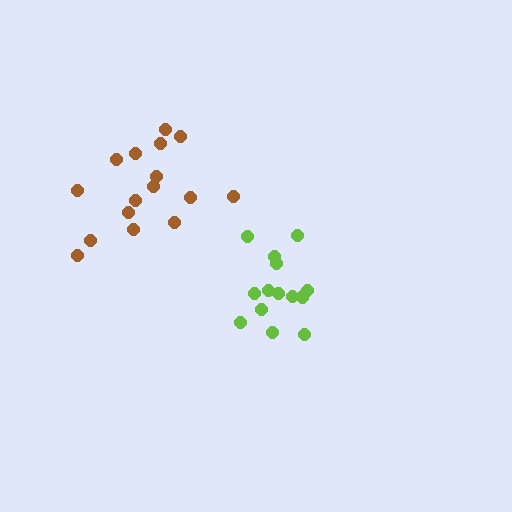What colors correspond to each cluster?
The clusters are colored: brown, lime.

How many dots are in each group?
Group 1: 16 dots, Group 2: 14 dots (30 total).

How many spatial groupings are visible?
There are 2 spatial groupings.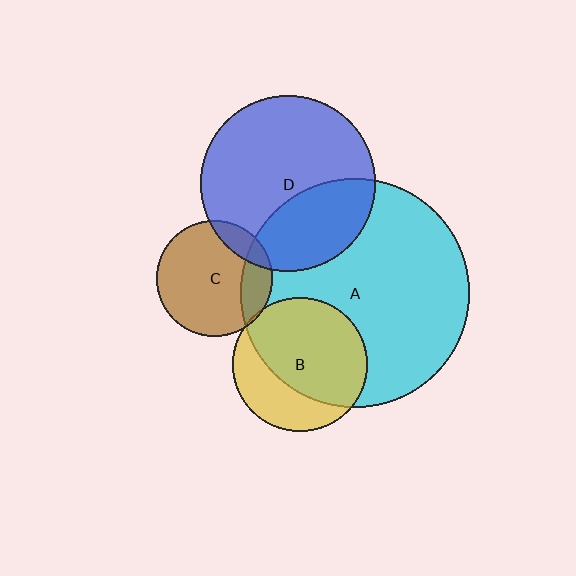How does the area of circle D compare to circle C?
Approximately 2.3 times.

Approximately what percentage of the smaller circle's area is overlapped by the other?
Approximately 5%.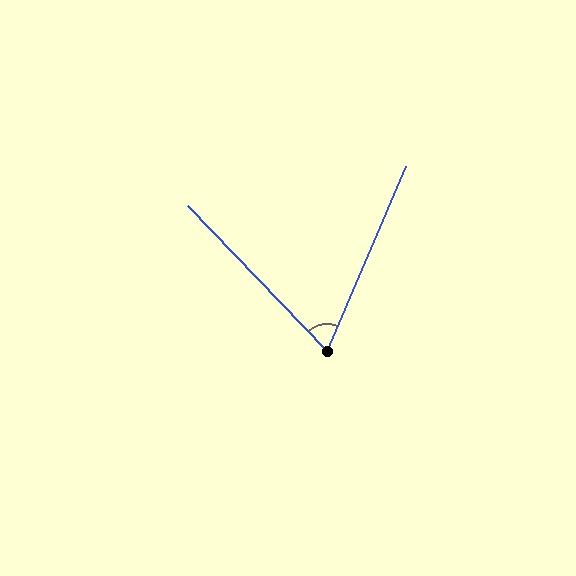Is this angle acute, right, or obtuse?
It is acute.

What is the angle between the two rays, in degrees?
Approximately 67 degrees.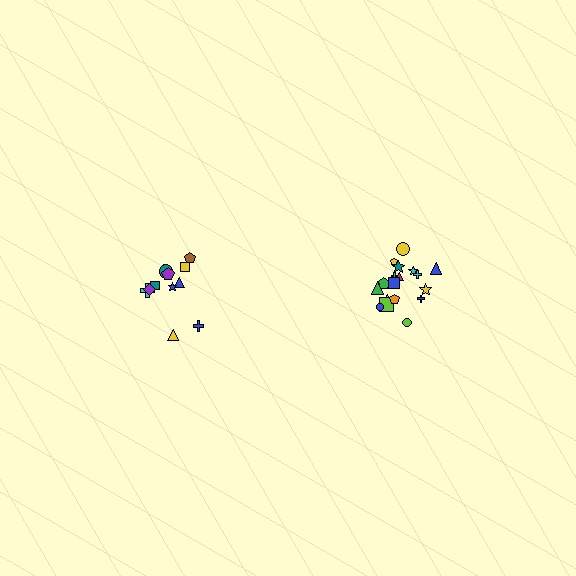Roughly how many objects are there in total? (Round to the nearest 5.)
Roughly 30 objects in total.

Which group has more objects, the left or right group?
The right group.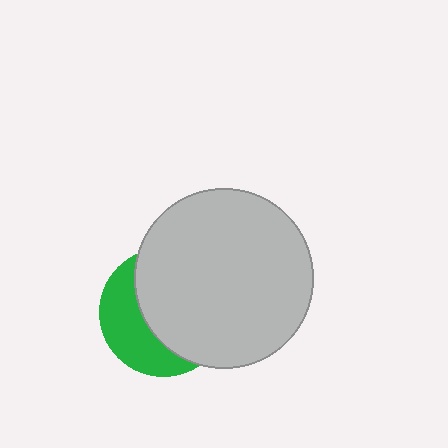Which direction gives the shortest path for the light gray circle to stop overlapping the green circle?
Moving right gives the shortest separation.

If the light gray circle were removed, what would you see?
You would see the complete green circle.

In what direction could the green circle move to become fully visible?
The green circle could move left. That would shift it out from behind the light gray circle entirely.